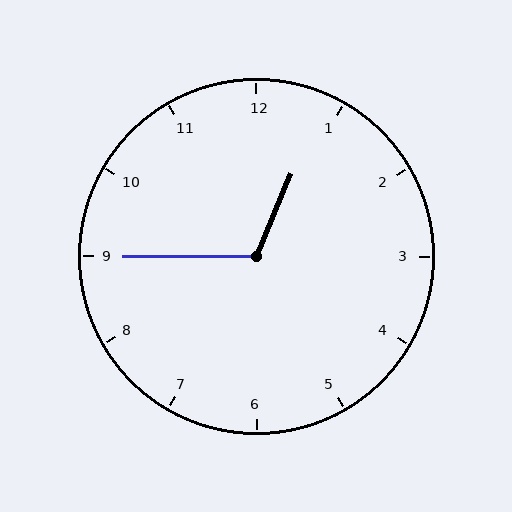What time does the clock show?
12:45.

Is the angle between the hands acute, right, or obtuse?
It is obtuse.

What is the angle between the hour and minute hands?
Approximately 112 degrees.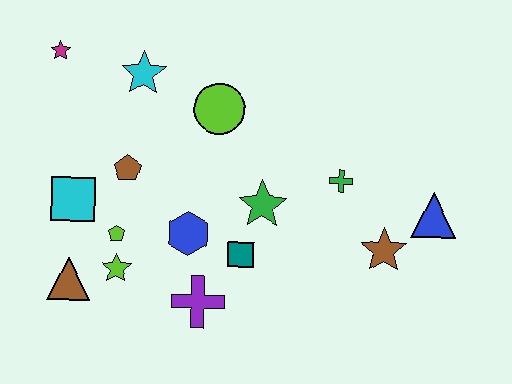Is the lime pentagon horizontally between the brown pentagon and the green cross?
No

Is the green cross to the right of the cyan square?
Yes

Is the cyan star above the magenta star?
No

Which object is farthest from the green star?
The magenta star is farthest from the green star.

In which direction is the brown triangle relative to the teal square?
The brown triangle is to the left of the teal square.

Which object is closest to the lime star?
The lime pentagon is closest to the lime star.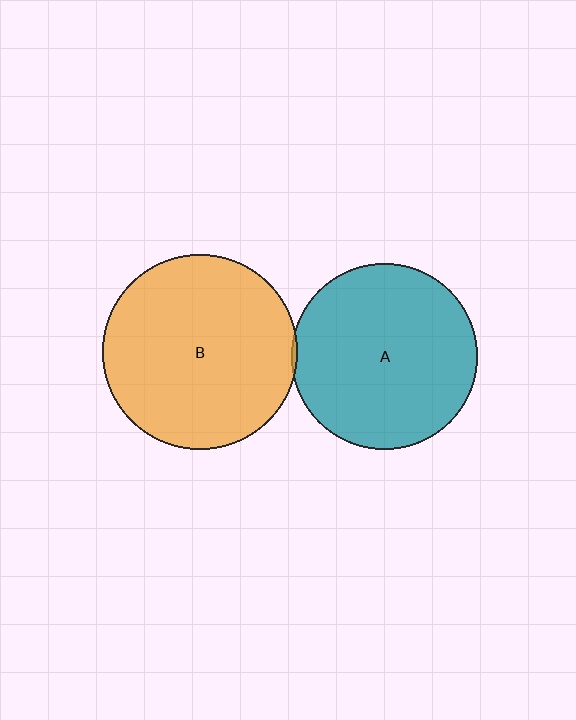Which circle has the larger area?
Circle B (orange).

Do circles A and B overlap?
Yes.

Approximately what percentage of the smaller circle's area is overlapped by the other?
Approximately 5%.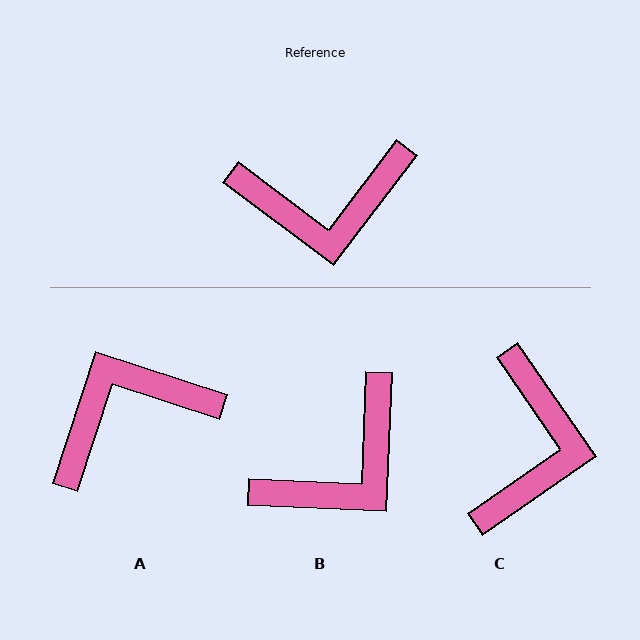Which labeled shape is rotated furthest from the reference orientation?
A, about 161 degrees away.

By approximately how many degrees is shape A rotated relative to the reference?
Approximately 161 degrees clockwise.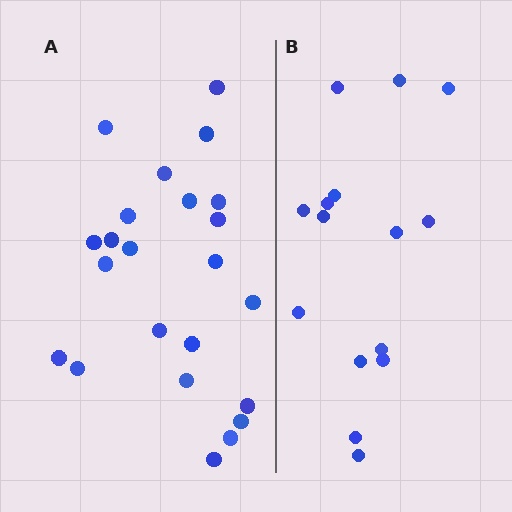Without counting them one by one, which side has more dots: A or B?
Region A (the left region) has more dots.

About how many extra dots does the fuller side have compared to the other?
Region A has roughly 8 or so more dots than region B.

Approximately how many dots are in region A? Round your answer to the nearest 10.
About 20 dots. (The exact count is 23, which rounds to 20.)